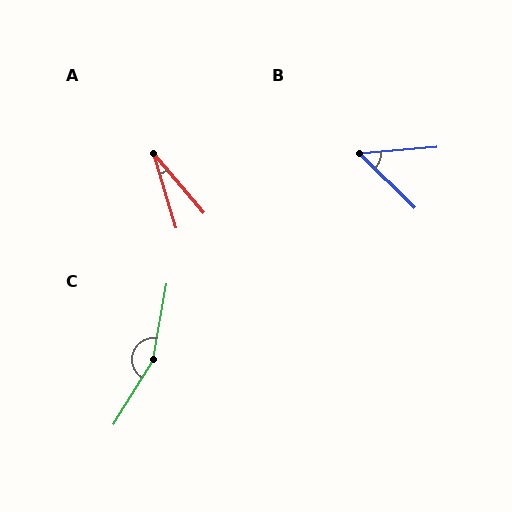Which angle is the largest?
C, at approximately 158 degrees.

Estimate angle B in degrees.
Approximately 50 degrees.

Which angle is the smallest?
A, at approximately 23 degrees.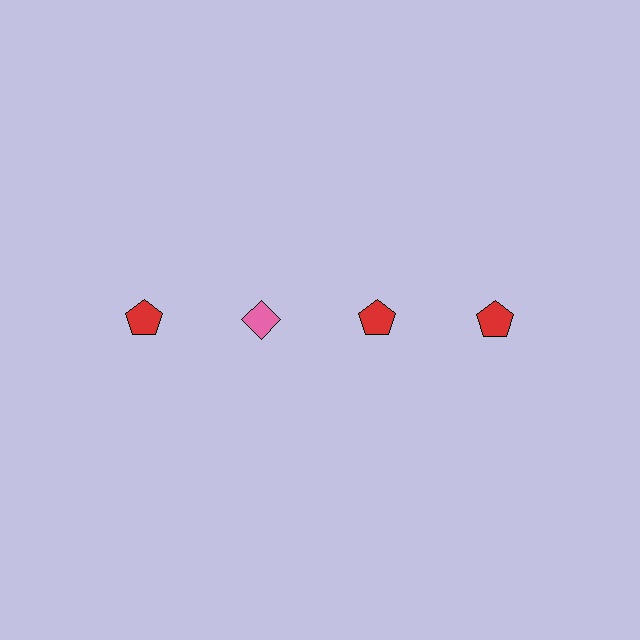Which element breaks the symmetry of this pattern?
The pink diamond in the top row, second from left column breaks the symmetry. All other shapes are red pentagons.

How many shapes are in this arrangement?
There are 4 shapes arranged in a grid pattern.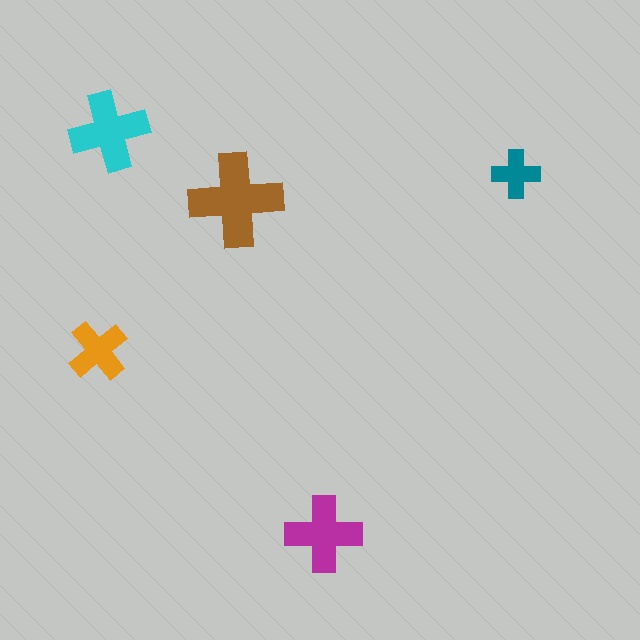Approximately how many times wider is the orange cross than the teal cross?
About 1.5 times wider.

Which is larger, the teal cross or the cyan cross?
The cyan one.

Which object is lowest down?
The magenta cross is bottommost.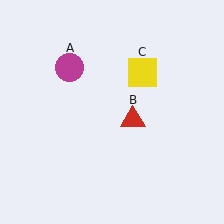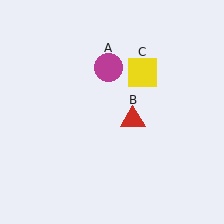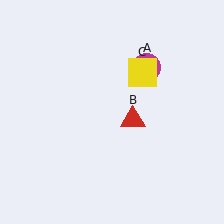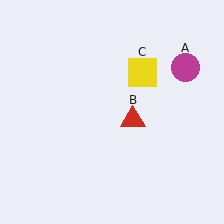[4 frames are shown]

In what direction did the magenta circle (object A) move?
The magenta circle (object A) moved right.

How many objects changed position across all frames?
1 object changed position: magenta circle (object A).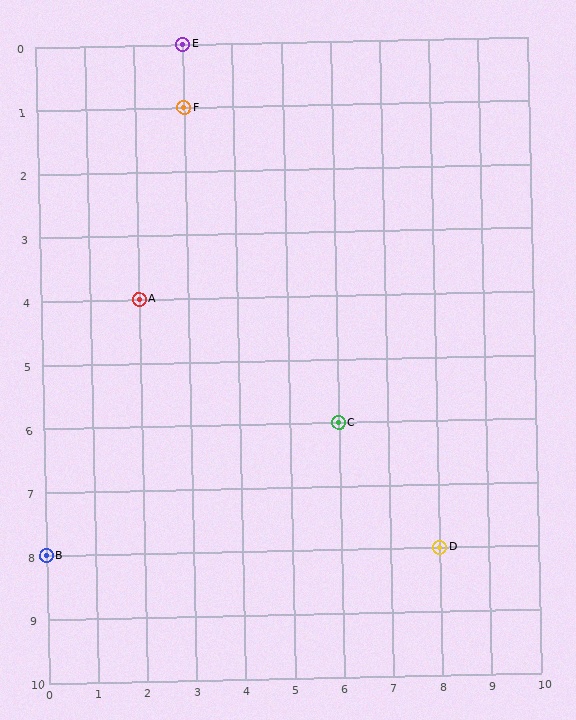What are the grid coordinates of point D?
Point D is at grid coordinates (8, 8).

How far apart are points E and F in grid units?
Points E and F are 1 row apart.